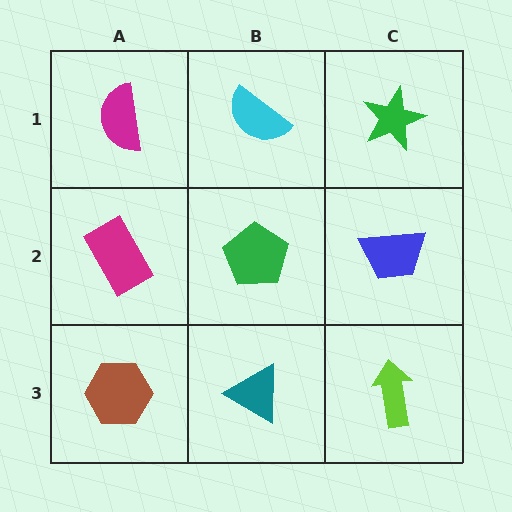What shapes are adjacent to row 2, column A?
A magenta semicircle (row 1, column A), a brown hexagon (row 3, column A), a green pentagon (row 2, column B).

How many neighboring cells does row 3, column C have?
2.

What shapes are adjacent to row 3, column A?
A magenta rectangle (row 2, column A), a teal triangle (row 3, column B).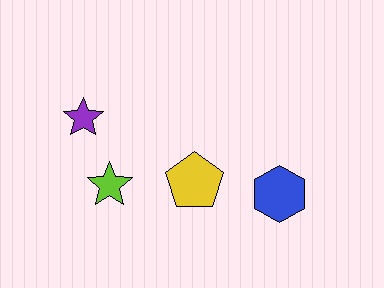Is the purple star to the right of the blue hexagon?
No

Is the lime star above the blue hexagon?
Yes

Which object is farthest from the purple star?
The blue hexagon is farthest from the purple star.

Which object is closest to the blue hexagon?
The yellow pentagon is closest to the blue hexagon.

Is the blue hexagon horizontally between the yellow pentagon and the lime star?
No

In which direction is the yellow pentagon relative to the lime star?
The yellow pentagon is to the right of the lime star.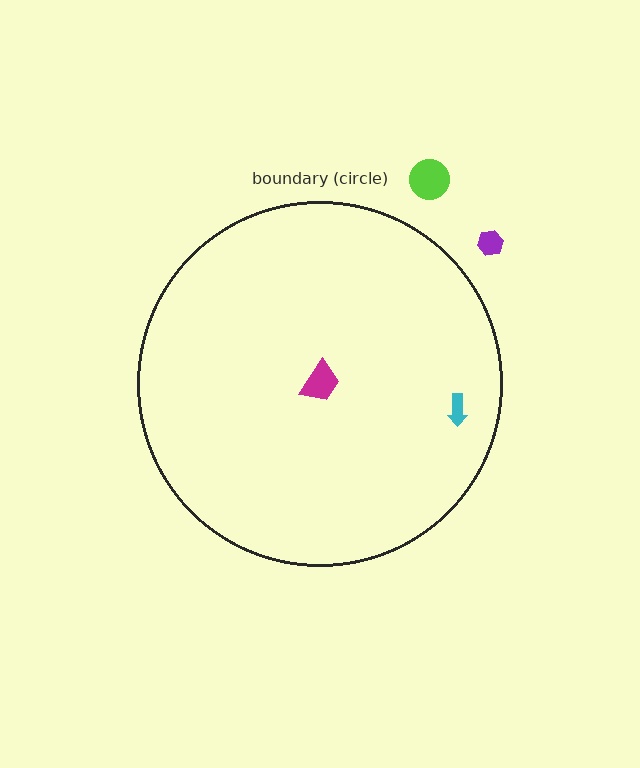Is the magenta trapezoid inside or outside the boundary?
Inside.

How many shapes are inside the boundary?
2 inside, 2 outside.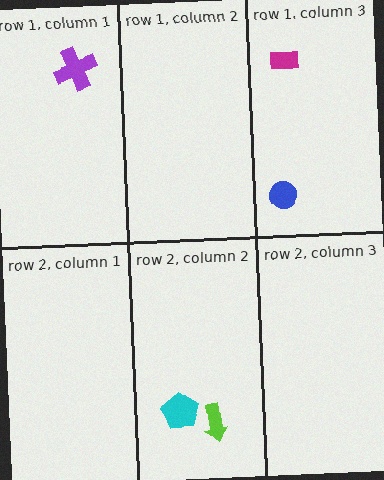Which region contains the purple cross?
The row 1, column 1 region.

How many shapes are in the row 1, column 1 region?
1.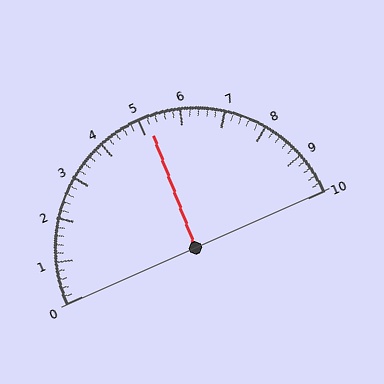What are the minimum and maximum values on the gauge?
The gauge ranges from 0 to 10.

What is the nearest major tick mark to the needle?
The nearest major tick mark is 5.